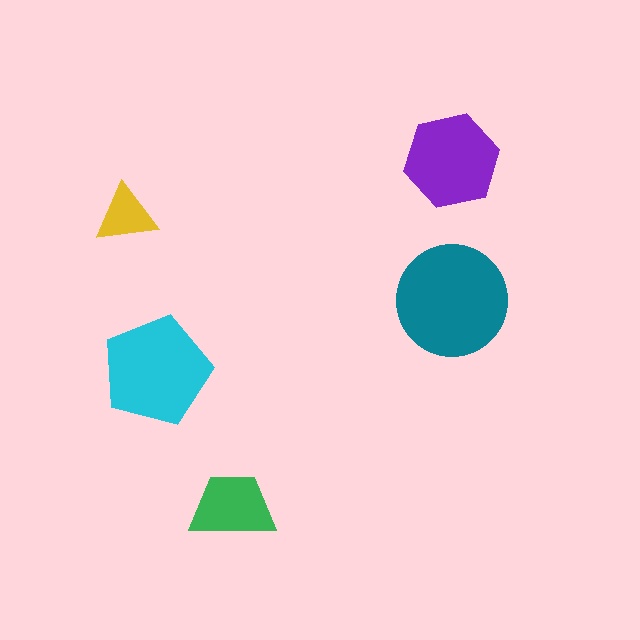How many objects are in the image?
There are 5 objects in the image.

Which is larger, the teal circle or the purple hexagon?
The teal circle.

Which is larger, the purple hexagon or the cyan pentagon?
The cyan pentagon.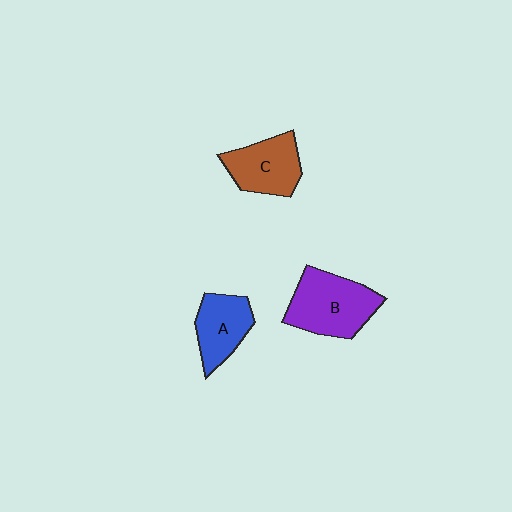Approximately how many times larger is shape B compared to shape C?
Approximately 1.3 times.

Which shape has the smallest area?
Shape A (blue).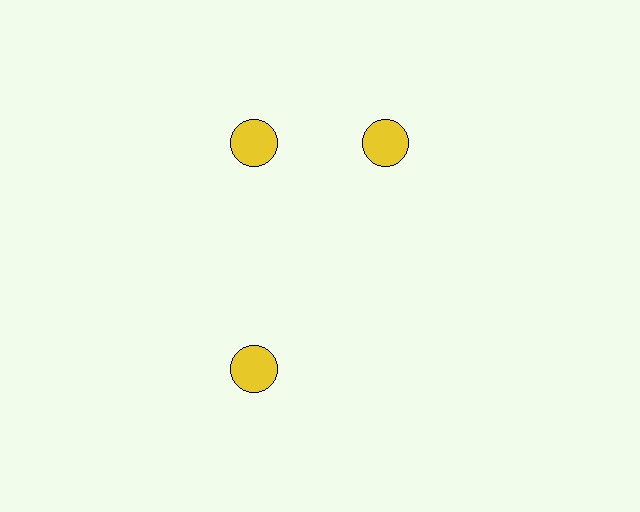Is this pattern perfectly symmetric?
No. The 3 yellow circles are arranged in a ring, but one element near the 3 o'clock position is rotated out of alignment along the ring, breaking the 3-fold rotational symmetry.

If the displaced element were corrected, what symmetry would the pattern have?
It would have 3-fold rotational symmetry — the pattern would map onto itself every 120 degrees.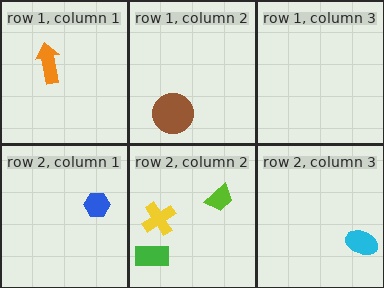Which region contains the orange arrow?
The row 1, column 1 region.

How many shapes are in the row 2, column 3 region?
1.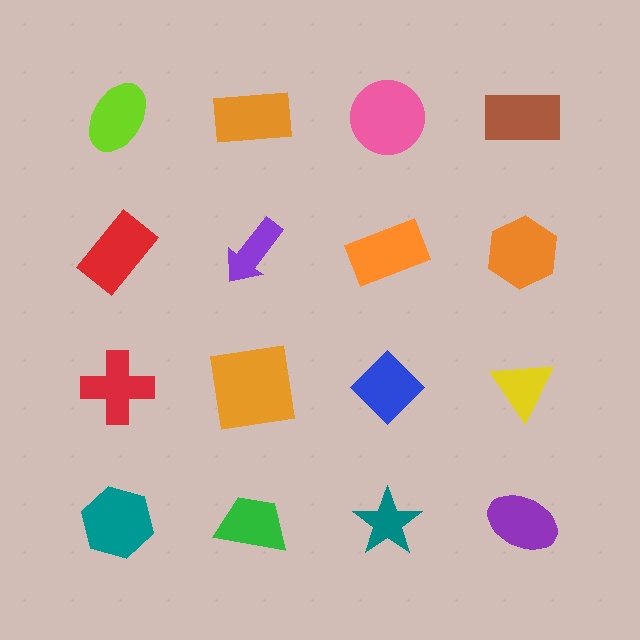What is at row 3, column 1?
A red cross.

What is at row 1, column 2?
An orange rectangle.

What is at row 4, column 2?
A green trapezoid.